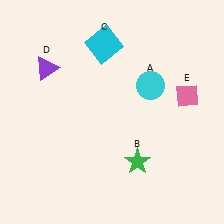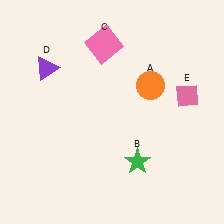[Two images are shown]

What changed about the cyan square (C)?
In Image 1, C is cyan. In Image 2, it changed to pink.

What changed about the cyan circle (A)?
In Image 1, A is cyan. In Image 2, it changed to orange.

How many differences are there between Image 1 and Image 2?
There are 2 differences between the two images.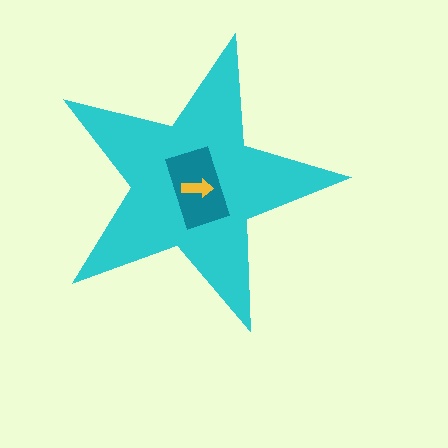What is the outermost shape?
The cyan star.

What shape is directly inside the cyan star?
The teal rectangle.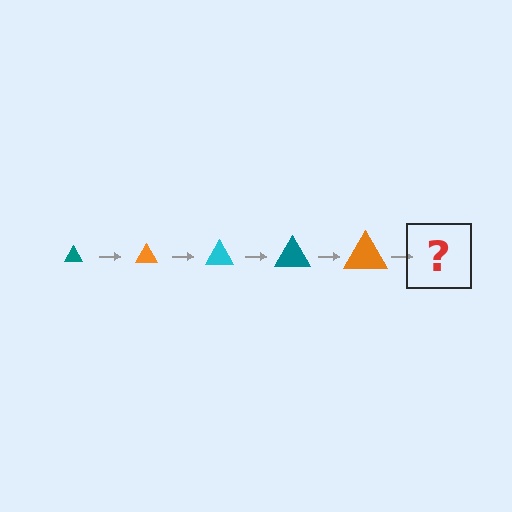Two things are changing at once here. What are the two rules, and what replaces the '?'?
The two rules are that the triangle grows larger each step and the color cycles through teal, orange, and cyan. The '?' should be a cyan triangle, larger than the previous one.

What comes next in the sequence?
The next element should be a cyan triangle, larger than the previous one.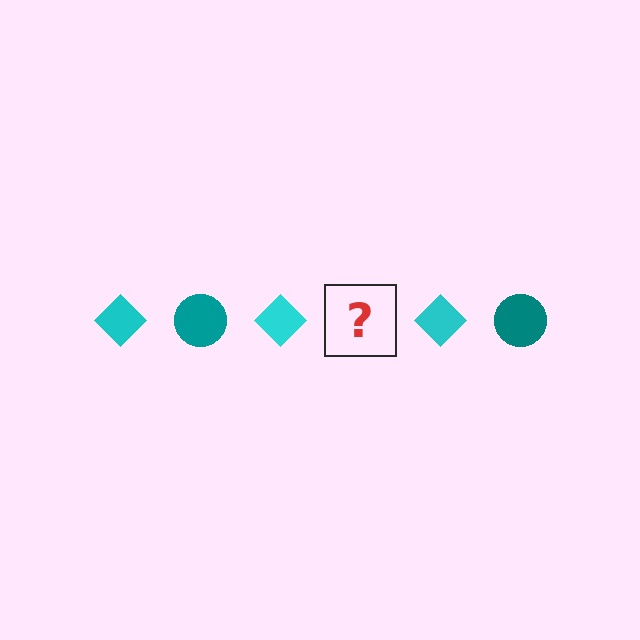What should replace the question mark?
The question mark should be replaced with a teal circle.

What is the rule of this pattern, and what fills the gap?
The rule is that the pattern alternates between cyan diamond and teal circle. The gap should be filled with a teal circle.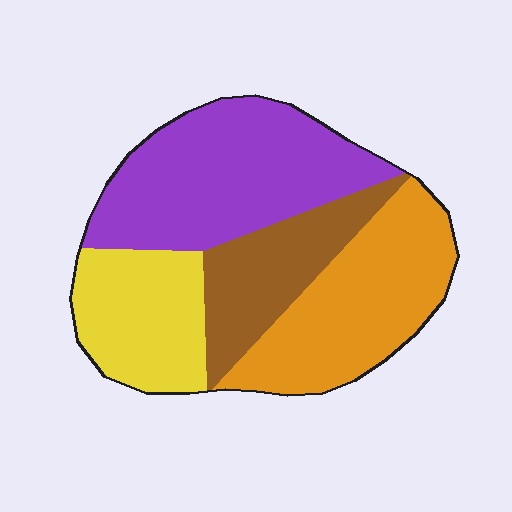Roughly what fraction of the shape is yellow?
Yellow covers 20% of the shape.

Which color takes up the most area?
Purple, at roughly 35%.